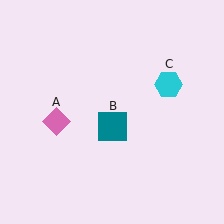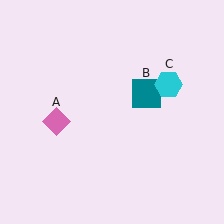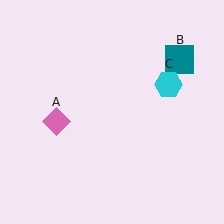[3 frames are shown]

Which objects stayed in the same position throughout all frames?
Pink diamond (object A) and cyan hexagon (object C) remained stationary.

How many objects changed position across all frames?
1 object changed position: teal square (object B).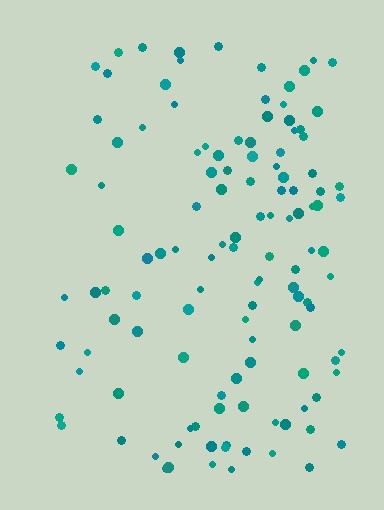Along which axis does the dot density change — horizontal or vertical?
Horizontal.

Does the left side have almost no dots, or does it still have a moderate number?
Still a moderate number, just noticeably fewer than the right.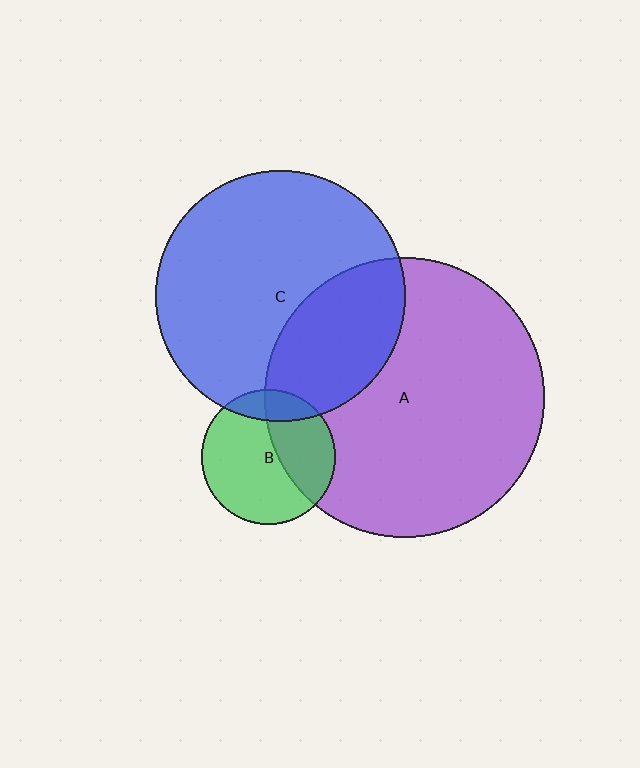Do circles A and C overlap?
Yes.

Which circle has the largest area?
Circle A (purple).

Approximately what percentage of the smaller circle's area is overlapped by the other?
Approximately 30%.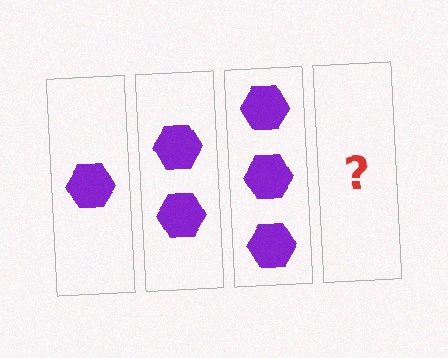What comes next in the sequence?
The next element should be 4 hexagons.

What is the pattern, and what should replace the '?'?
The pattern is that each step adds one more hexagon. The '?' should be 4 hexagons.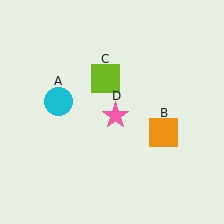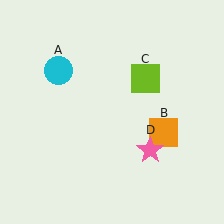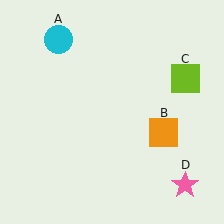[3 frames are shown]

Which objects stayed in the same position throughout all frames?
Orange square (object B) remained stationary.